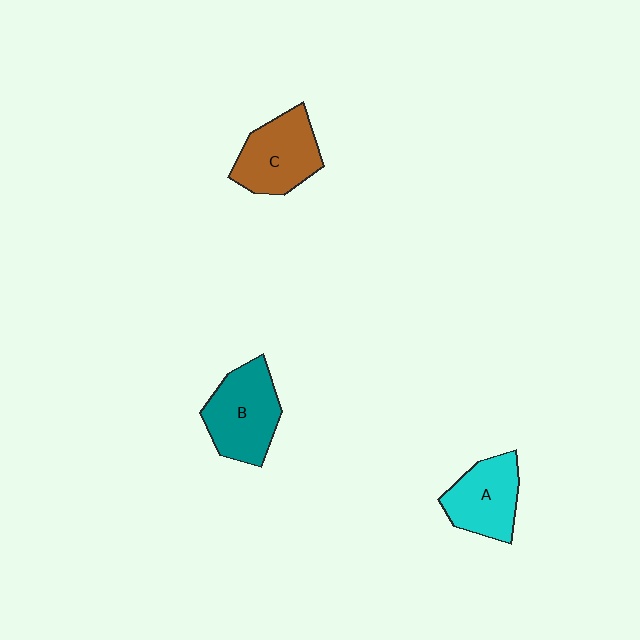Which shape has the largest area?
Shape B (teal).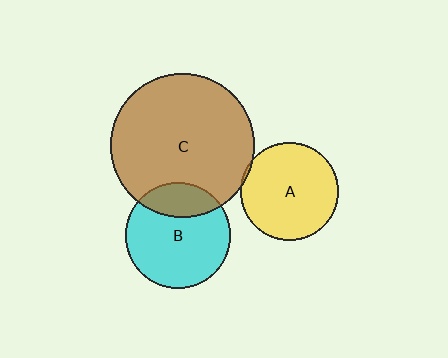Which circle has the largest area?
Circle C (brown).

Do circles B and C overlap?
Yes.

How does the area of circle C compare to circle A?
Approximately 2.2 times.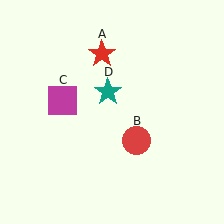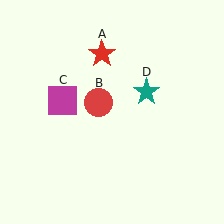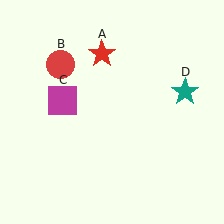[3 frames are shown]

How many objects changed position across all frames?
2 objects changed position: red circle (object B), teal star (object D).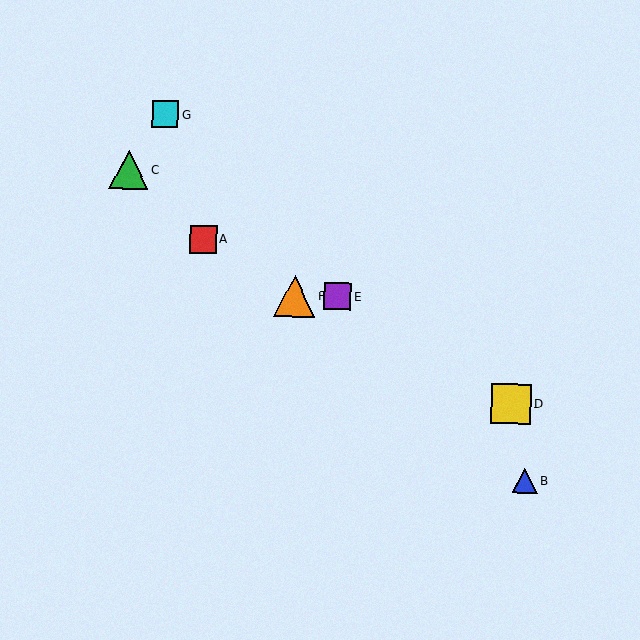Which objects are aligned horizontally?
Objects E, F are aligned horizontally.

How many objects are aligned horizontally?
2 objects (E, F) are aligned horizontally.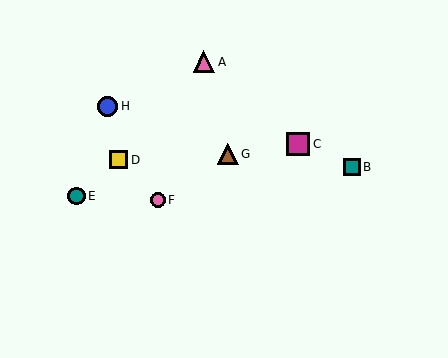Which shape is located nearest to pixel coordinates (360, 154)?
The teal square (labeled B) at (352, 167) is nearest to that location.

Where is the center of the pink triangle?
The center of the pink triangle is at (204, 62).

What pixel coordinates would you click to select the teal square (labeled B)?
Click at (352, 167) to select the teal square B.